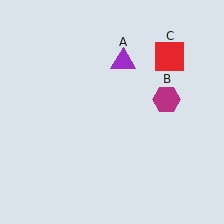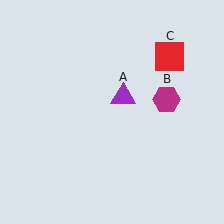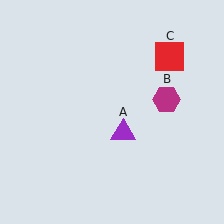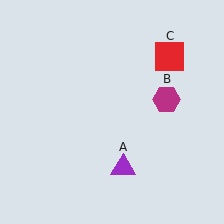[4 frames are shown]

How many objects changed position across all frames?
1 object changed position: purple triangle (object A).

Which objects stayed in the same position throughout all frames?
Magenta hexagon (object B) and red square (object C) remained stationary.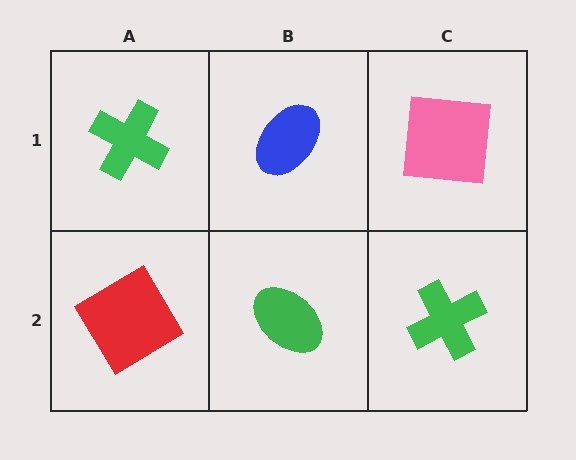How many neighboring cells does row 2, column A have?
2.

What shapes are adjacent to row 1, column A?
A red diamond (row 2, column A), a blue ellipse (row 1, column B).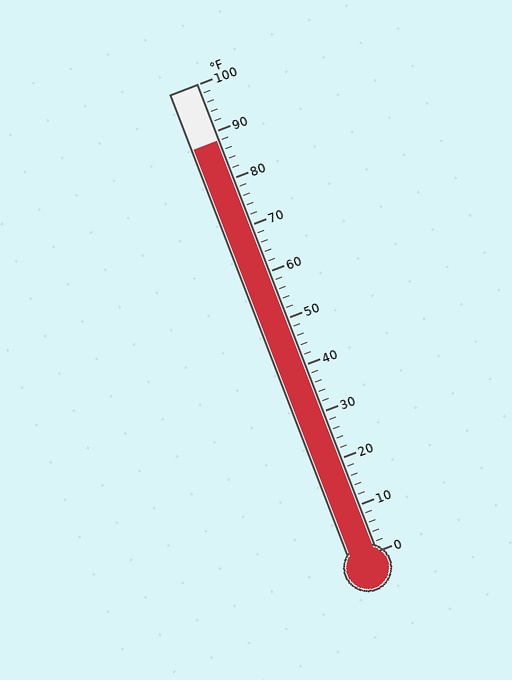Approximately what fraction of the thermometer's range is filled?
The thermometer is filled to approximately 90% of its range.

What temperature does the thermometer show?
The thermometer shows approximately 88°F.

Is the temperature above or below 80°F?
The temperature is above 80°F.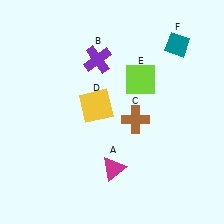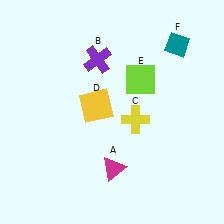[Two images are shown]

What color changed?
The cross (C) changed from brown in Image 1 to yellow in Image 2.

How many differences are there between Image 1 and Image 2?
There is 1 difference between the two images.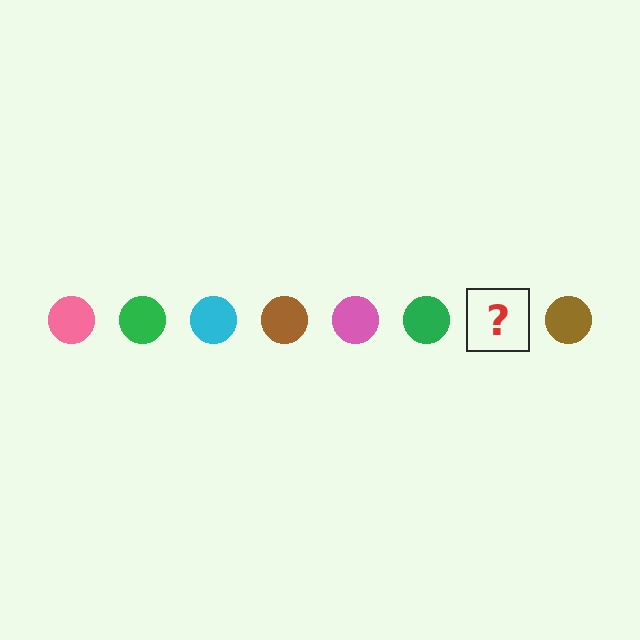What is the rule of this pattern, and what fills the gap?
The rule is that the pattern cycles through pink, green, cyan, brown circles. The gap should be filled with a cyan circle.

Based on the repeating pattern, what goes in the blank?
The blank should be a cyan circle.